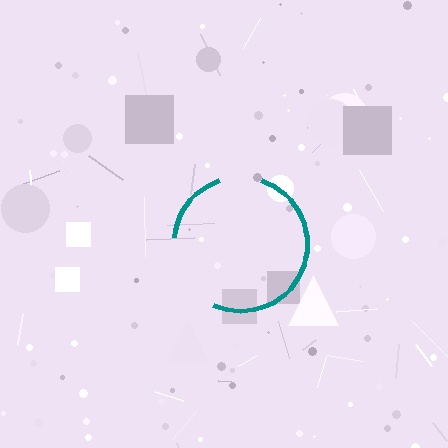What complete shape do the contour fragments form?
The contour fragments form a circle.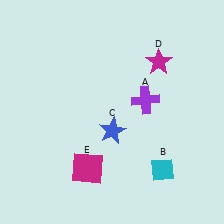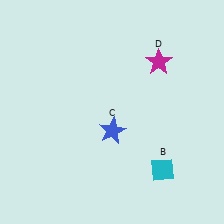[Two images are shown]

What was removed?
The magenta square (E), the purple cross (A) were removed in Image 2.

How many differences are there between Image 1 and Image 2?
There are 2 differences between the two images.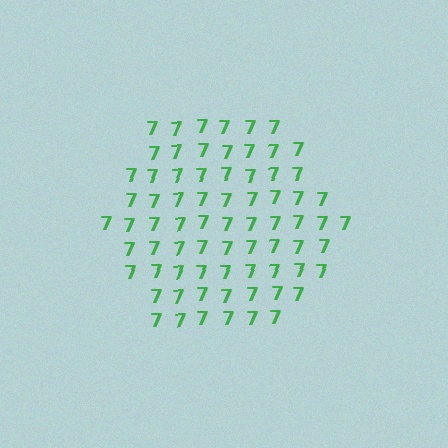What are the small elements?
The small elements are digit 7's.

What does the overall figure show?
The overall figure shows a hexagon.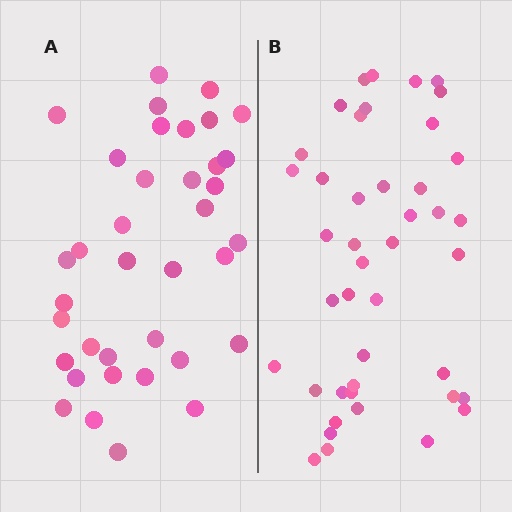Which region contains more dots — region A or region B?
Region B (the right region) has more dots.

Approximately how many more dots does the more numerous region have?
Region B has about 6 more dots than region A.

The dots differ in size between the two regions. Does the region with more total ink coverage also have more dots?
No. Region A has more total ink coverage because its dots are larger, but region B actually contains more individual dots. Total area can be misleading — the number of items is what matters here.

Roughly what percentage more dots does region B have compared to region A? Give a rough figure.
About 15% more.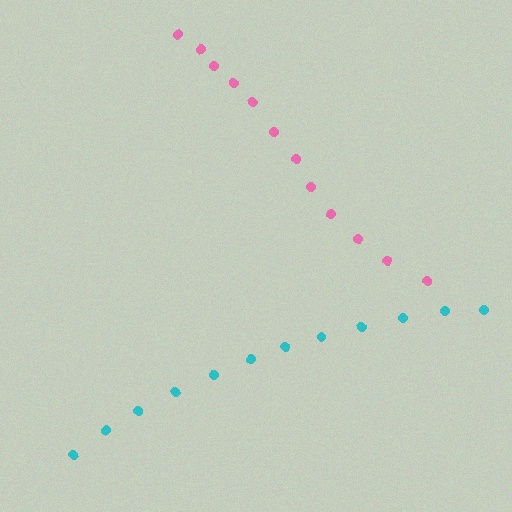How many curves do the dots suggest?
There are 2 distinct paths.